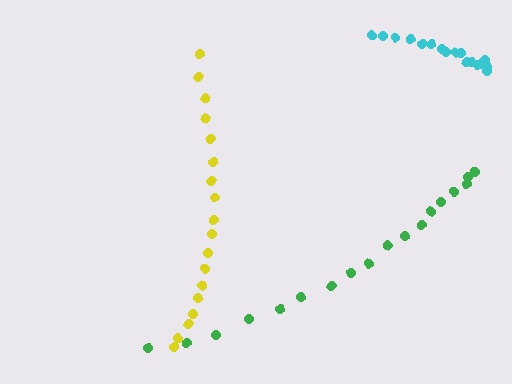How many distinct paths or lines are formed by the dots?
There are 3 distinct paths.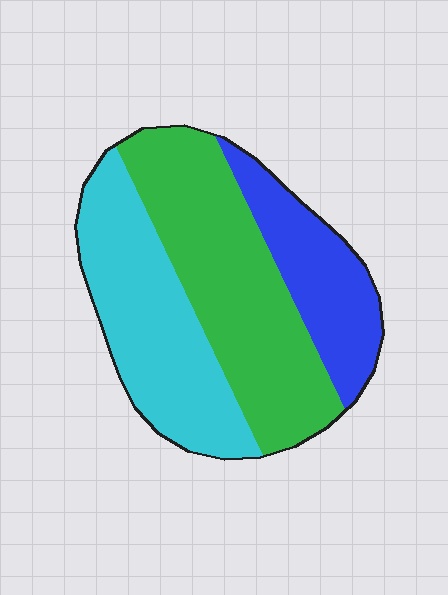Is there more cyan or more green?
Green.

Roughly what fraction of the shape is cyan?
Cyan takes up about one third (1/3) of the shape.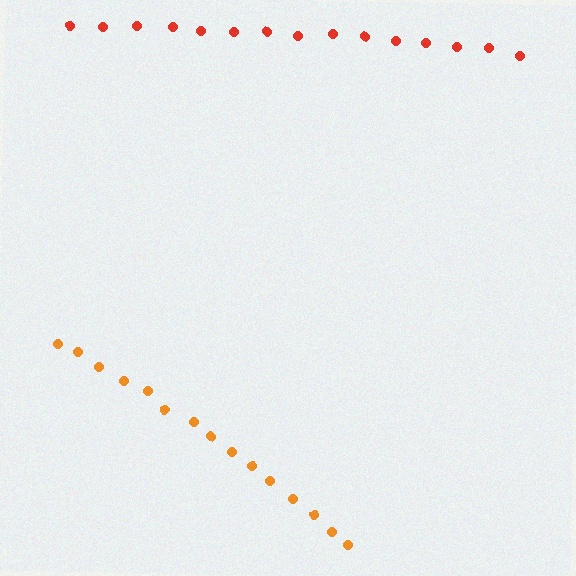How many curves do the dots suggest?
There are 2 distinct paths.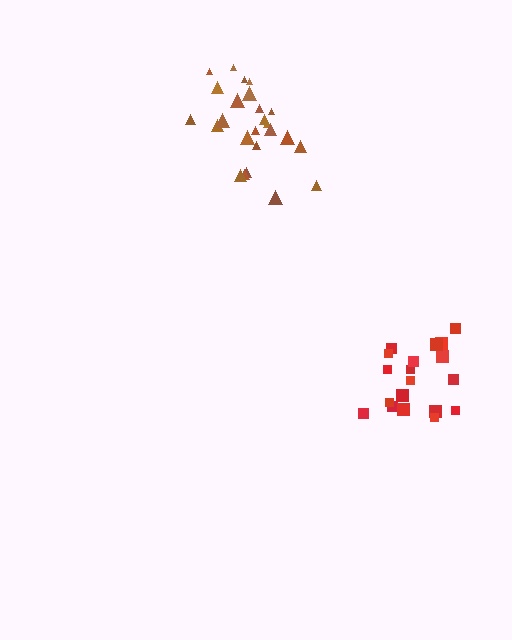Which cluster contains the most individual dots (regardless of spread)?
Brown (27).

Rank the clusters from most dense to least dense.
brown, red.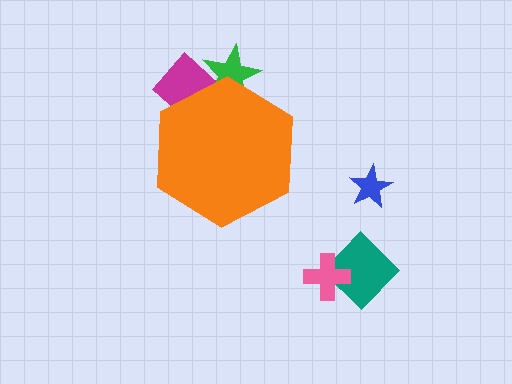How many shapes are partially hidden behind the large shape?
2 shapes are partially hidden.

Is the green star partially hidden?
Yes, the green star is partially hidden behind the orange hexagon.